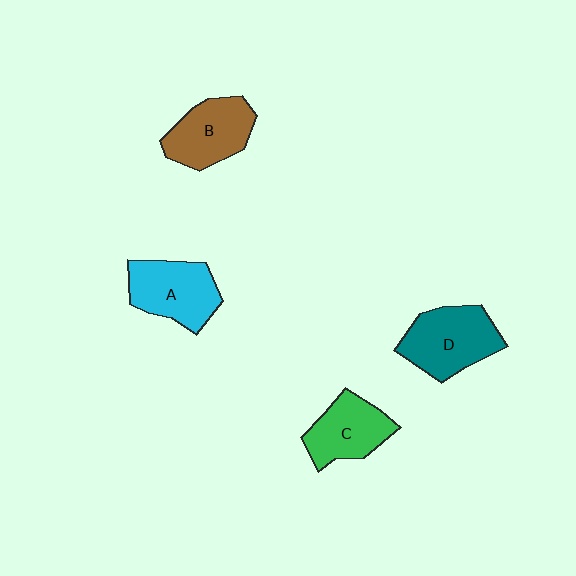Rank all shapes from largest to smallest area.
From largest to smallest: D (teal), A (cyan), B (brown), C (green).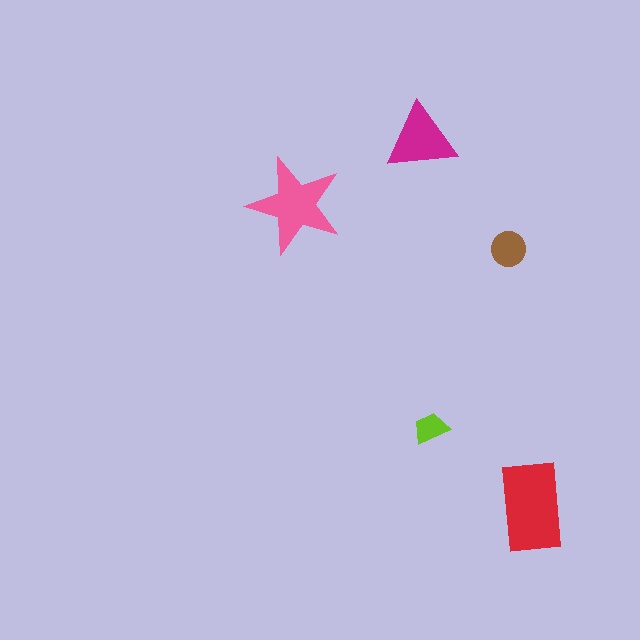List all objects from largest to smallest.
The red rectangle, the pink star, the magenta triangle, the brown circle, the lime trapezoid.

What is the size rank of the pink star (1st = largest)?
2nd.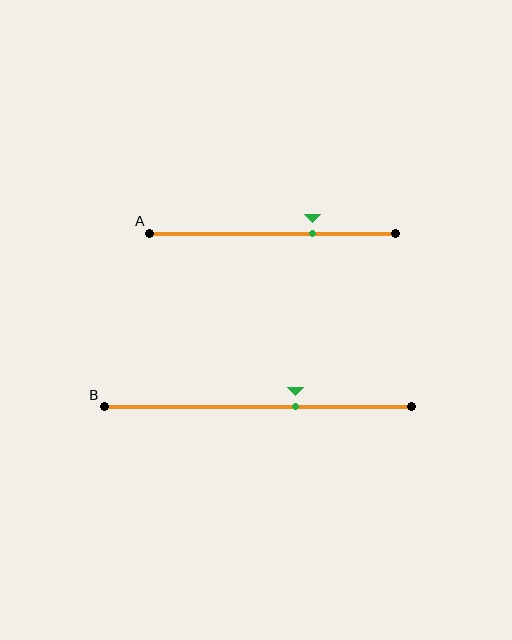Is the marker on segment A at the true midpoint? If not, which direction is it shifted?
No, the marker on segment A is shifted to the right by about 16% of the segment length.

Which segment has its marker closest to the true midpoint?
Segment B has its marker closest to the true midpoint.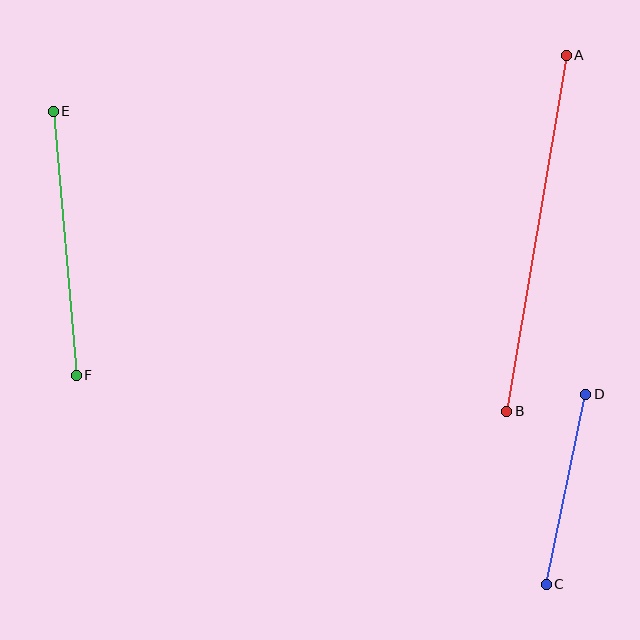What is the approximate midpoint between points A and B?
The midpoint is at approximately (536, 233) pixels.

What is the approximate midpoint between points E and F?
The midpoint is at approximately (65, 243) pixels.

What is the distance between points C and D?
The distance is approximately 194 pixels.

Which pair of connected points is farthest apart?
Points A and B are farthest apart.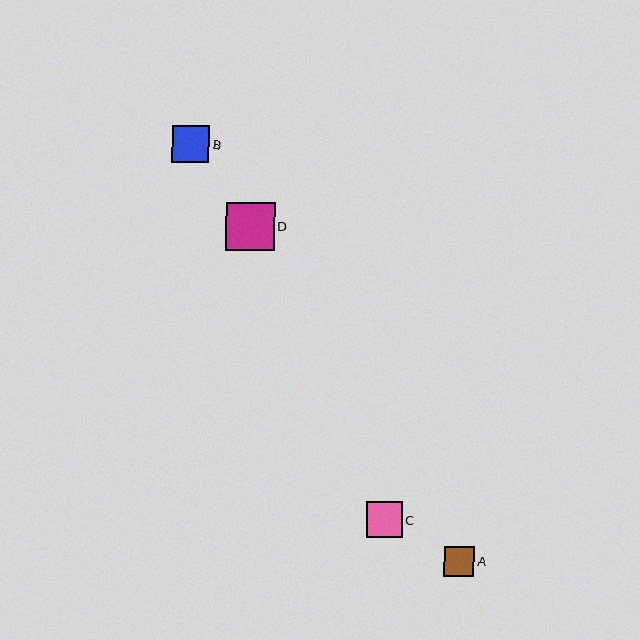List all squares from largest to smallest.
From largest to smallest: D, B, C, A.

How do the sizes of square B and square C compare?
Square B and square C are approximately the same size.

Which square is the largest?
Square D is the largest with a size of approximately 49 pixels.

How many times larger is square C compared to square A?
Square C is approximately 1.2 times the size of square A.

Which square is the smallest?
Square A is the smallest with a size of approximately 30 pixels.